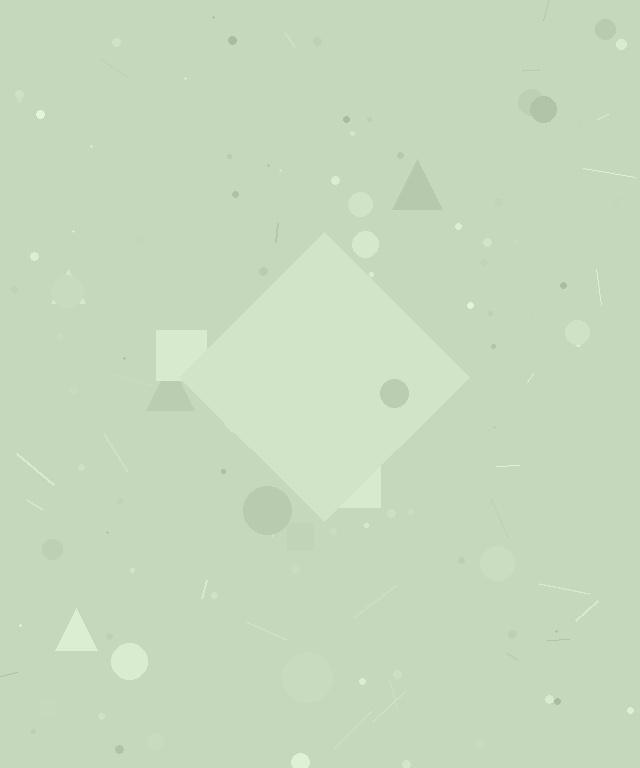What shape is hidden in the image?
A diamond is hidden in the image.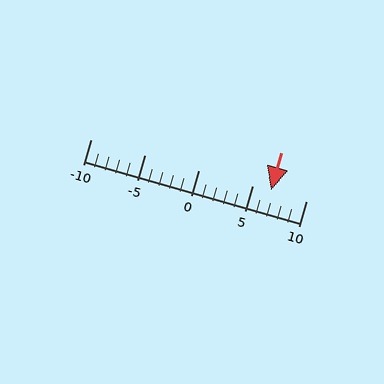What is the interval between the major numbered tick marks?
The major tick marks are spaced 5 units apart.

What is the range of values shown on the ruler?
The ruler shows values from -10 to 10.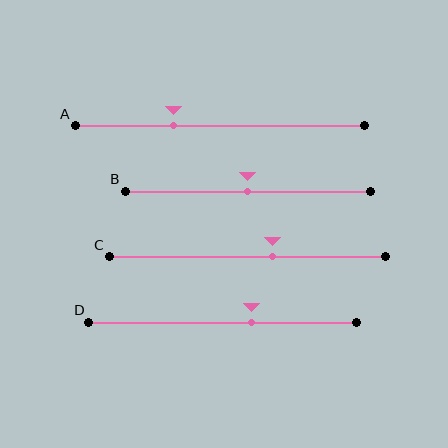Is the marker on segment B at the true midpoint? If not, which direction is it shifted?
Yes, the marker on segment B is at the true midpoint.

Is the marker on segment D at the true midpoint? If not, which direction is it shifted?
No, the marker on segment D is shifted to the right by about 11% of the segment length.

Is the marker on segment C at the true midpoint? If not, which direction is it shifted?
No, the marker on segment C is shifted to the right by about 9% of the segment length.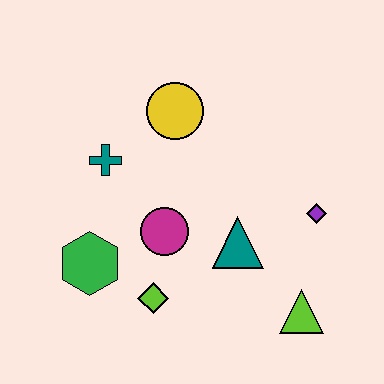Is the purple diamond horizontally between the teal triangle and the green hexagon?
No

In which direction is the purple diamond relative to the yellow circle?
The purple diamond is to the right of the yellow circle.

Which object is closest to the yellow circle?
The teal cross is closest to the yellow circle.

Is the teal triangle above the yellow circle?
No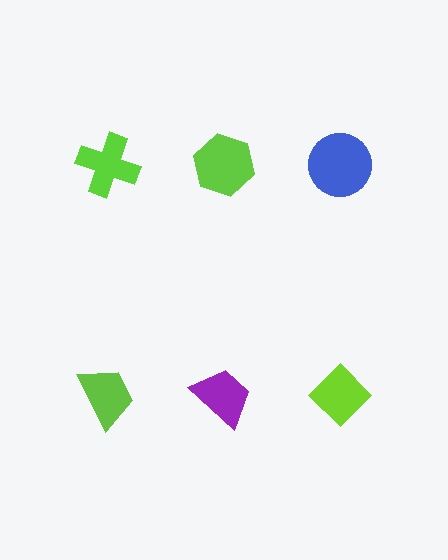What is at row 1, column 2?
A lime hexagon.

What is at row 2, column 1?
A lime trapezoid.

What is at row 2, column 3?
A lime diamond.